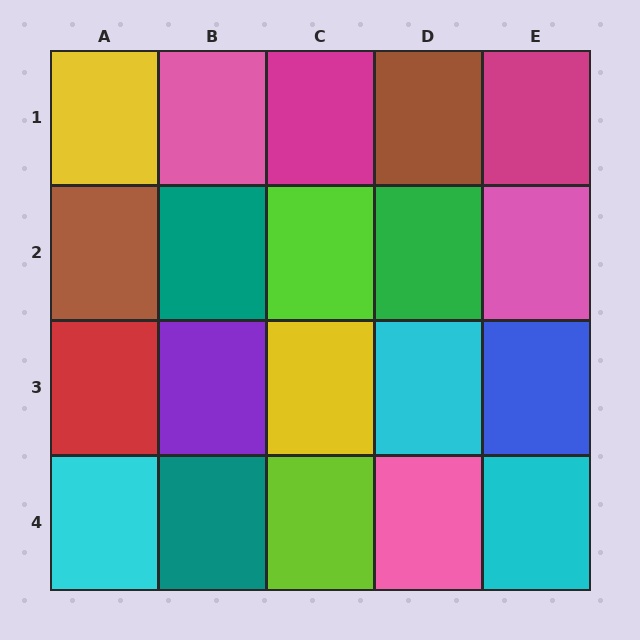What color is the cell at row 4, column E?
Cyan.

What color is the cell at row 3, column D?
Cyan.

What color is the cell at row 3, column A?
Red.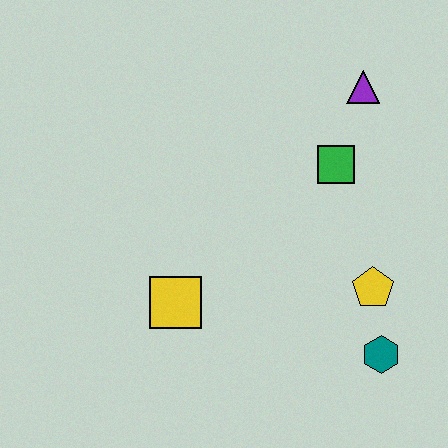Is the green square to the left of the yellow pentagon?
Yes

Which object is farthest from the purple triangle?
The yellow square is farthest from the purple triangle.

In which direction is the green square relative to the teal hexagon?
The green square is above the teal hexagon.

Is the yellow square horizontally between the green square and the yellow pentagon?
No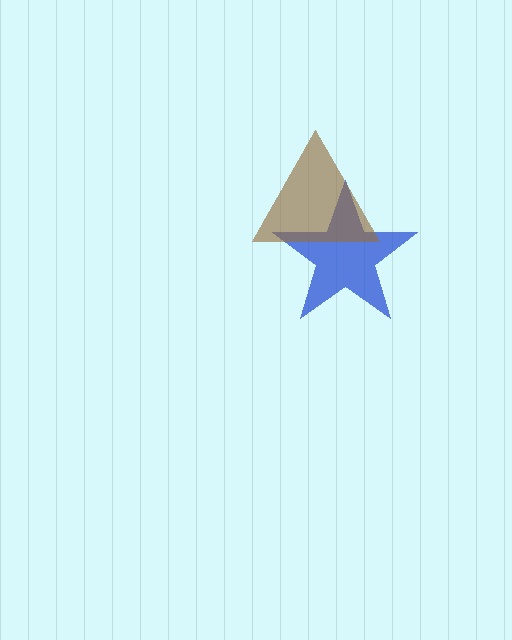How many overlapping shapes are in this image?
There are 2 overlapping shapes in the image.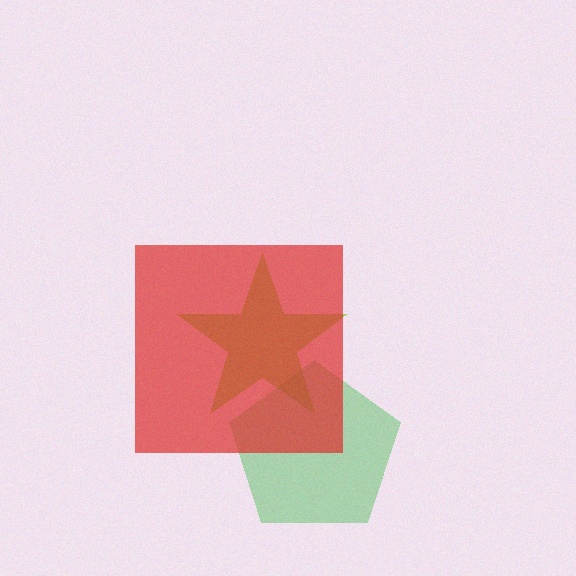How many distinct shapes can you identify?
There are 3 distinct shapes: a lime star, a green pentagon, a red square.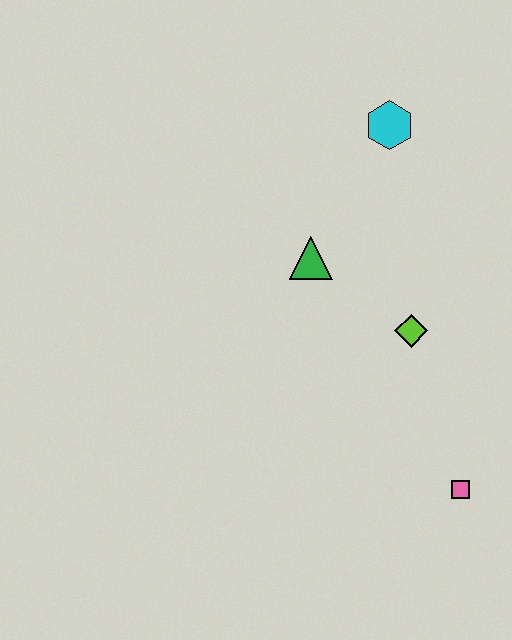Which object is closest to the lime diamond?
The green triangle is closest to the lime diamond.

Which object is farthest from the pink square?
The cyan hexagon is farthest from the pink square.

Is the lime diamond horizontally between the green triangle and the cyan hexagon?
No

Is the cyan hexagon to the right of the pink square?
No